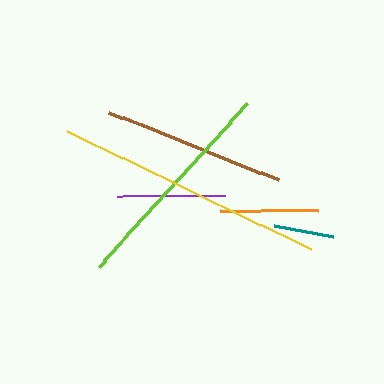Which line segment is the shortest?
The teal line is the shortest at approximately 60 pixels.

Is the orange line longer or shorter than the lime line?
The lime line is longer than the orange line.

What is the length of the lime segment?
The lime segment is approximately 221 pixels long.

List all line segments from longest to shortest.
From longest to shortest: yellow, lime, brown, purple, orange, teal.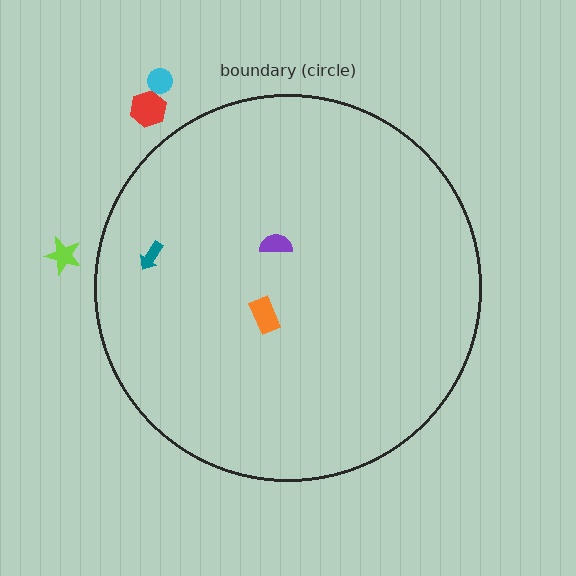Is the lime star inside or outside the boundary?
Outside.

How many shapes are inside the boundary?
3 inside, 3 outside.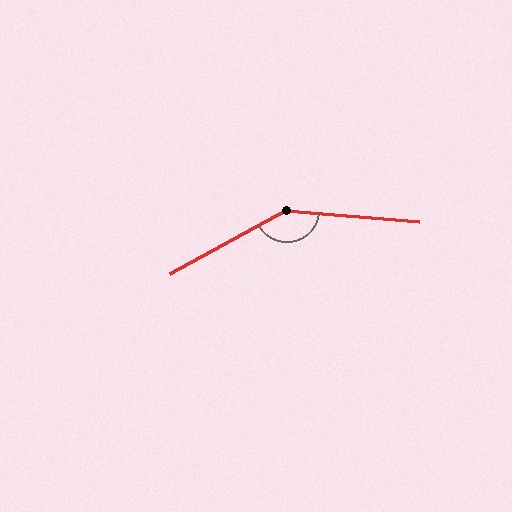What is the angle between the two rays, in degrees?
Approximately 147 degrees.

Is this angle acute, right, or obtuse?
It is obtuse.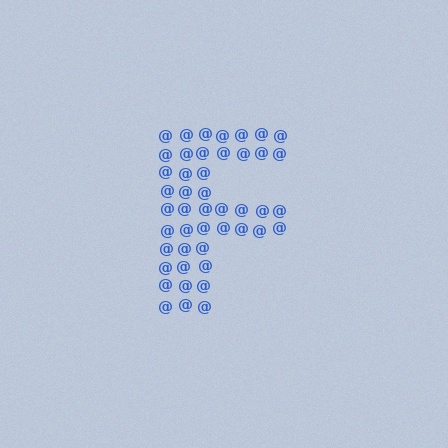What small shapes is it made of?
It is made of small at signs.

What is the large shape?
The large shape is the letter F.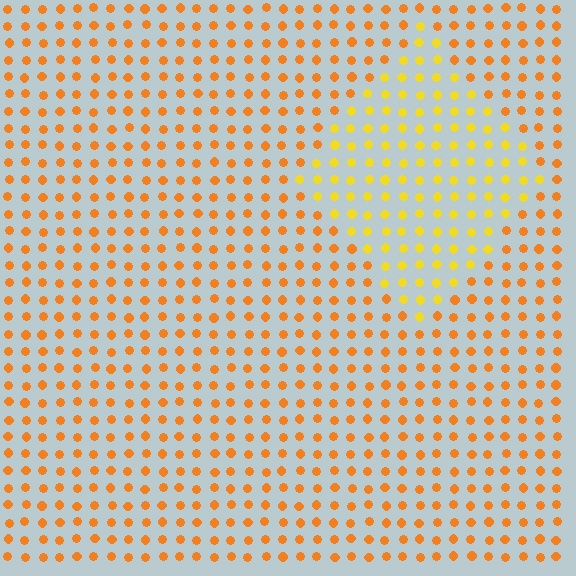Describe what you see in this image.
The image is filled with small orange elements in a uniform arrangement. A diamond-shaped region is visible where the elements are tinted to a slightly different hue, forming a subtle color boundary.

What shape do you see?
I see a diamond.